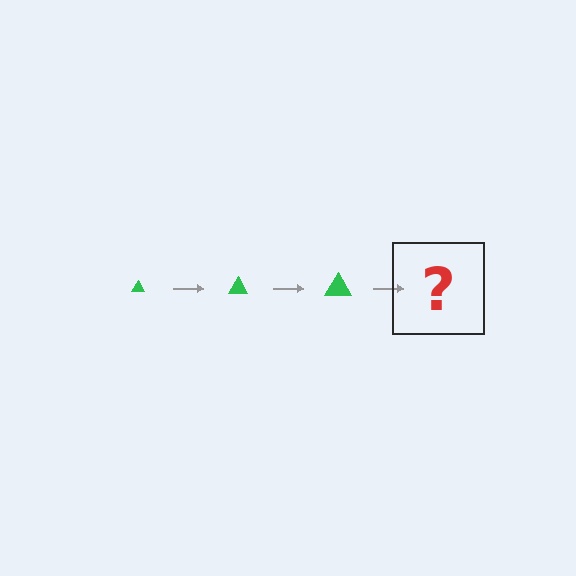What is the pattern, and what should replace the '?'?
The pattern is that the triangle gets progressively larger each step. The '?' should be a green triangle, larger than the previous one.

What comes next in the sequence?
The next element should be a green triangle, larger than the previous one.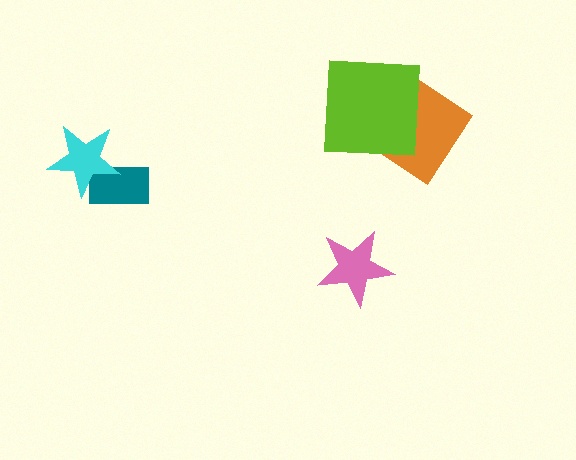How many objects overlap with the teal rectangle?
1 object overlaps with the teal rectangle.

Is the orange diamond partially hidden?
Yes, it is partially covered by another shape.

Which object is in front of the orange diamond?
The lime square is in front of the orange diamond.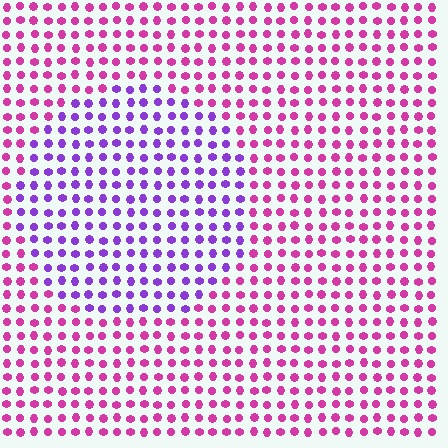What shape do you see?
I see a circle.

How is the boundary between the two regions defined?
The boundary is defined purely by a slight shift in hue (about 47 degrees). Spacing, size, and orientation are identical on both sides.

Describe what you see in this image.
The image is filled with small magenta elements in a uniform arrangement. A circle-shaped region is visible where the elements are tinted to a slightly different hue, forming a subtle color boundary.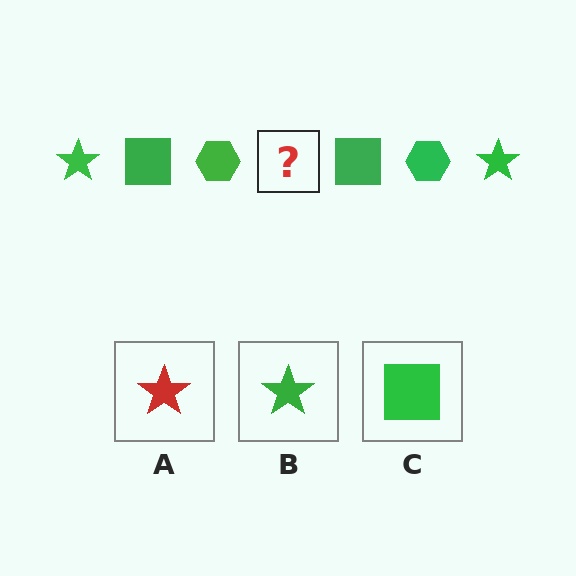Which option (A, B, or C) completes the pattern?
B.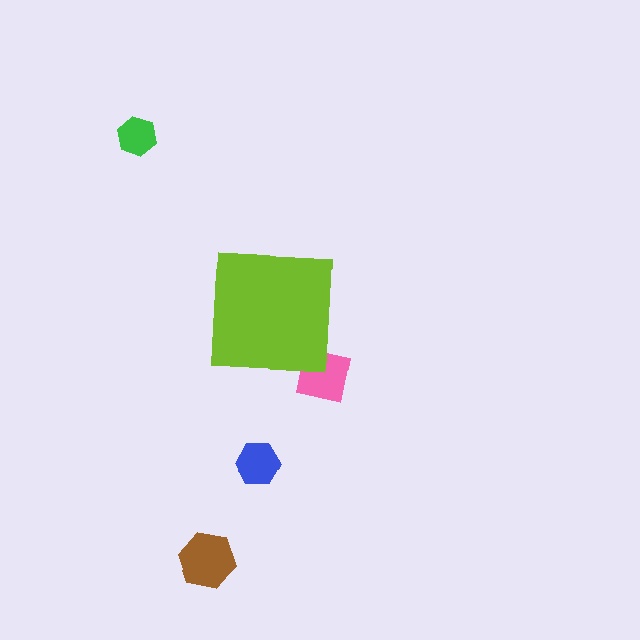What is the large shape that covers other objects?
A lime square.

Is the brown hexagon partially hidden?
No, the brown hexagon is fully visible.